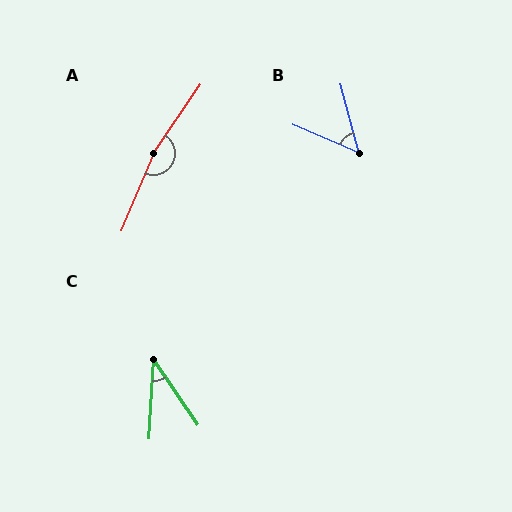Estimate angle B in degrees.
Approximately 52 degrees.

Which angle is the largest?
A, at approximately 169 degrees.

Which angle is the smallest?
C, at approximately 37 degrees.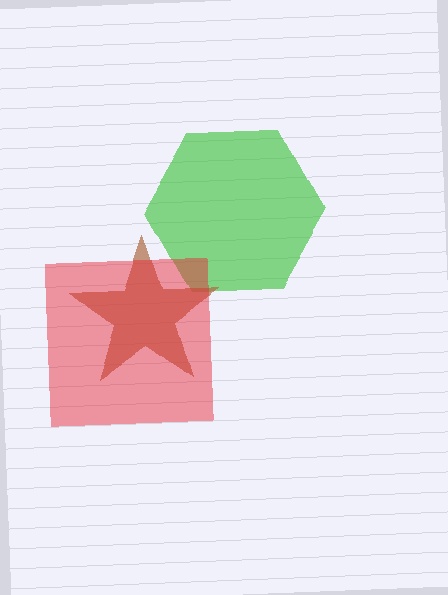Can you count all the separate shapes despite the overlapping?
Yes, there are 3 separate shapes.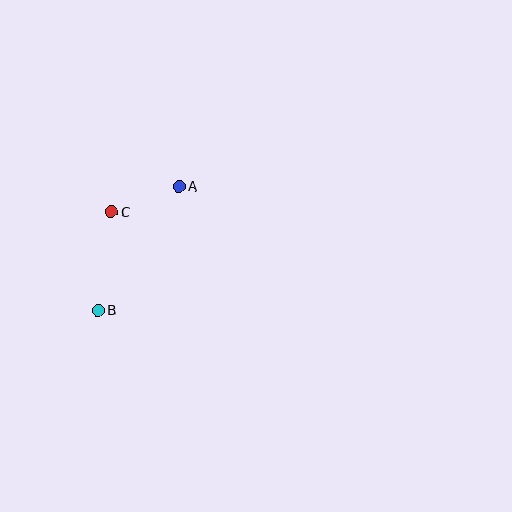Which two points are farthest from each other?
Points A and B are farthest from each other.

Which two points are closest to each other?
Points A and C are closest to each other.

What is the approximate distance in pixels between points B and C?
The distance between B and C is approximately 100 pixels.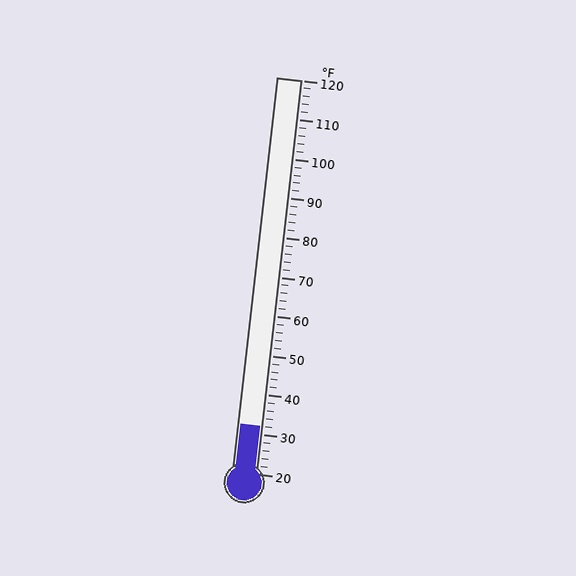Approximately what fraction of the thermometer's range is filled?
The thermometer is filled to approximately 10% of its range.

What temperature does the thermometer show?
The thermometer shows approximately 32°F.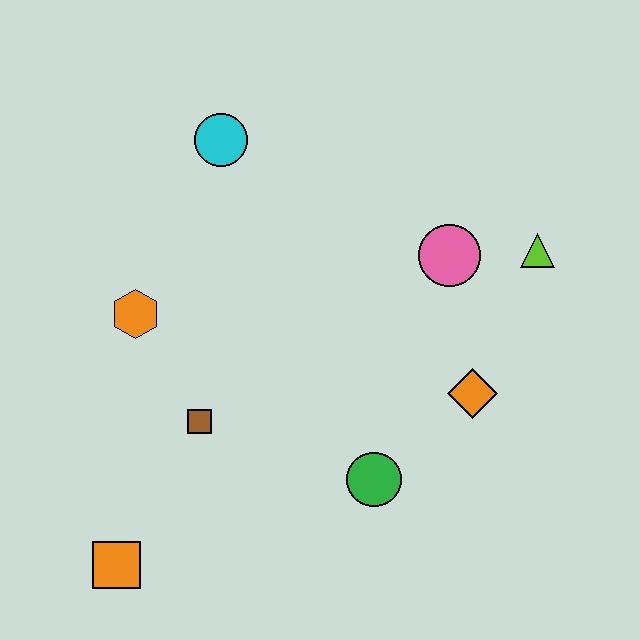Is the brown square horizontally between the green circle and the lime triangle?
No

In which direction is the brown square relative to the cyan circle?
The brown square is below the cyan circle.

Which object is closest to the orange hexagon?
The brown square is closest to the orange hexagon.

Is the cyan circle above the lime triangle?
Yes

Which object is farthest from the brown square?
The lime triangle is farthest from the brown square.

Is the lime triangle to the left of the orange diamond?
No